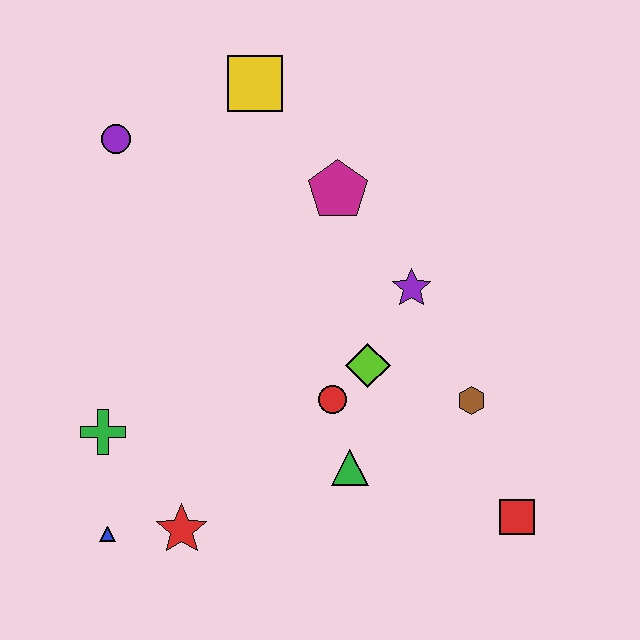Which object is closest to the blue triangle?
The red star is closest to the blue triangle.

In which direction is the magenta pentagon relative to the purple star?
The magenta pentagon is above the purple star.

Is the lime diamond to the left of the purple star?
Yes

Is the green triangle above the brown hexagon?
No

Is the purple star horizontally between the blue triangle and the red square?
Yes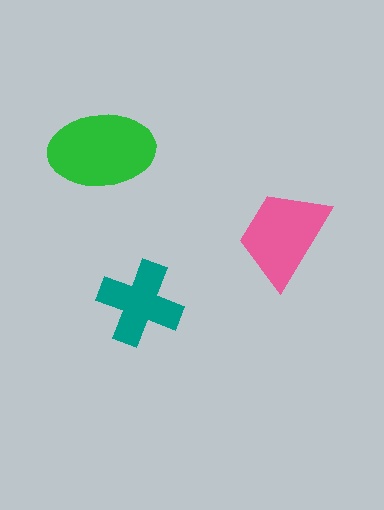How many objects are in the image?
There are 3 objects in the image.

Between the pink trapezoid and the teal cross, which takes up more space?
The pink trapezoid.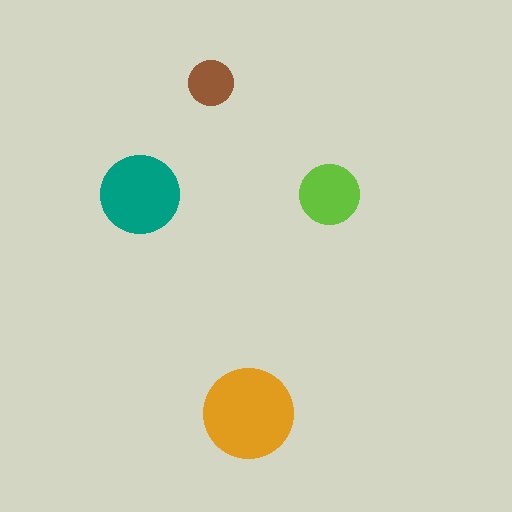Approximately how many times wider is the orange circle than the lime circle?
About 1.5 times wider.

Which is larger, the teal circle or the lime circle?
The teal one.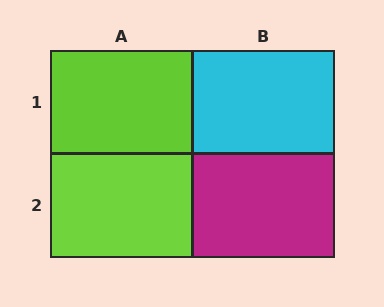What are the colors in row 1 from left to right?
Lime, cyan.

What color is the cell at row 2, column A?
Lime.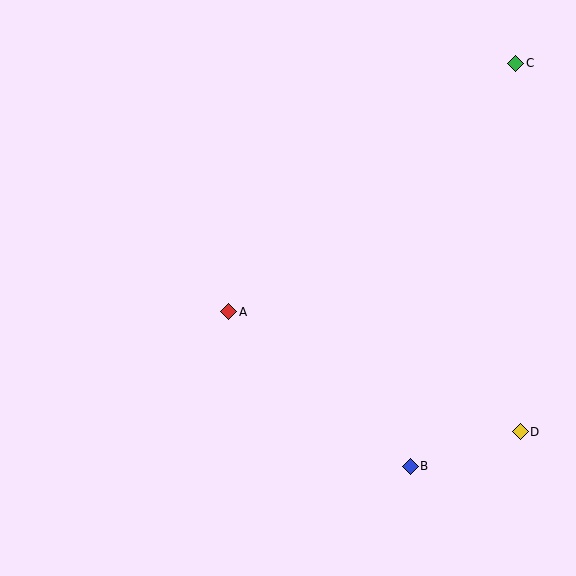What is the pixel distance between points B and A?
The distance between B and A is 239 pixels.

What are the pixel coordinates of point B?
Point B is at (410, 467).